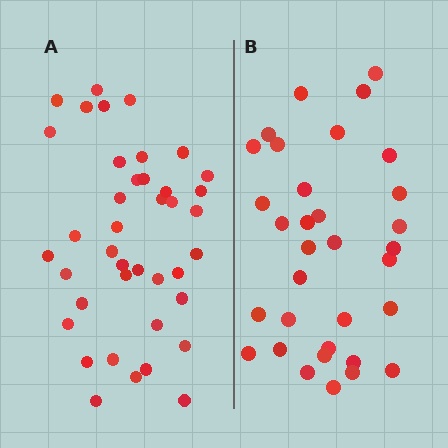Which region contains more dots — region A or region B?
Region A (the left region) has more dots.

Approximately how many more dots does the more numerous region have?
Region A has roughly 8 or so more dots than region B.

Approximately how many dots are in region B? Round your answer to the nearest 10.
About 30 dots. (The exact count is 33, which rounds to 30.)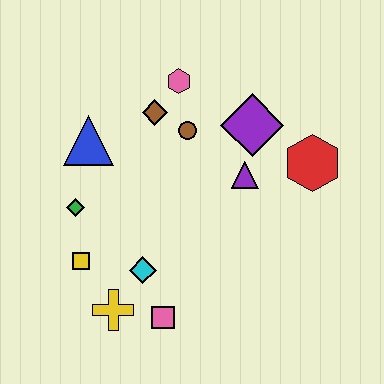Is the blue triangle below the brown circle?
Yes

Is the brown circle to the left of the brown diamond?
No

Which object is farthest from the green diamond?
The red hexagon is farthest from the green diamond.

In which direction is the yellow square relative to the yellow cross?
The yellow square is above the yellow cross.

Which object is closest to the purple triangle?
The purple diamond is closest to the purple triangle.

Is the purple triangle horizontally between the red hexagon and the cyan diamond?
Yes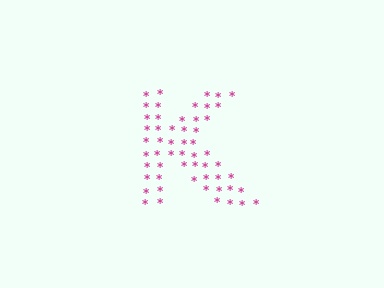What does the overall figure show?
The overall figure shows the letter K.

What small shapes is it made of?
It is made of small asterisks.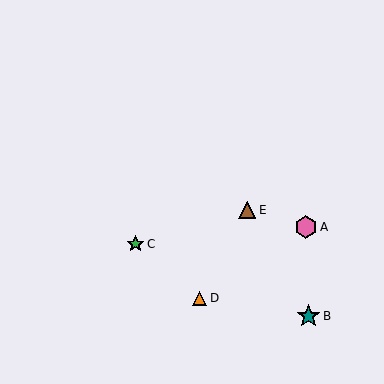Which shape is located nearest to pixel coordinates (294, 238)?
The pink hexagon (labeled A) at (306, 227) is nearest to that location.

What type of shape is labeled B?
Shape B is a teal star.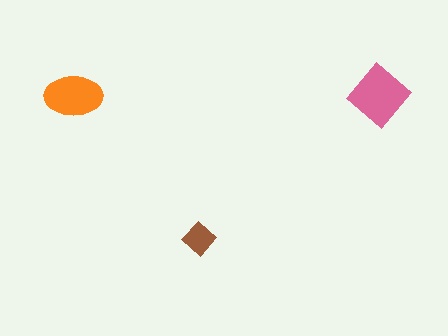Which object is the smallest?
The brown diamond.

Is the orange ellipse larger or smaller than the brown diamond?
Larger.